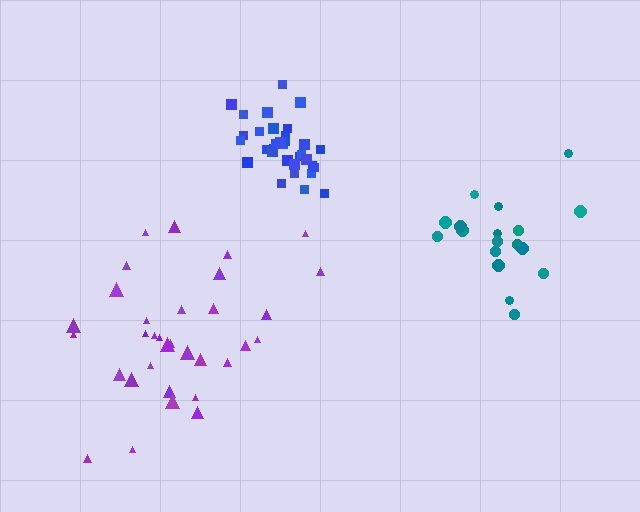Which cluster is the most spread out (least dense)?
Teal.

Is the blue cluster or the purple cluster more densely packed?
Blue.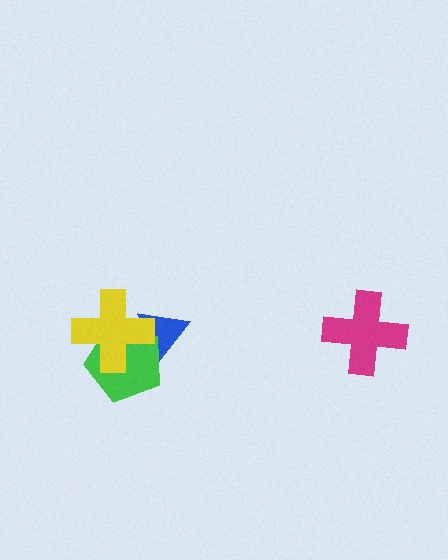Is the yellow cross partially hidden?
No, no other shape covers it.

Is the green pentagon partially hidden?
Yes, it is partially covered by another shape.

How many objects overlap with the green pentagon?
2 objects overlap with the green pentagon.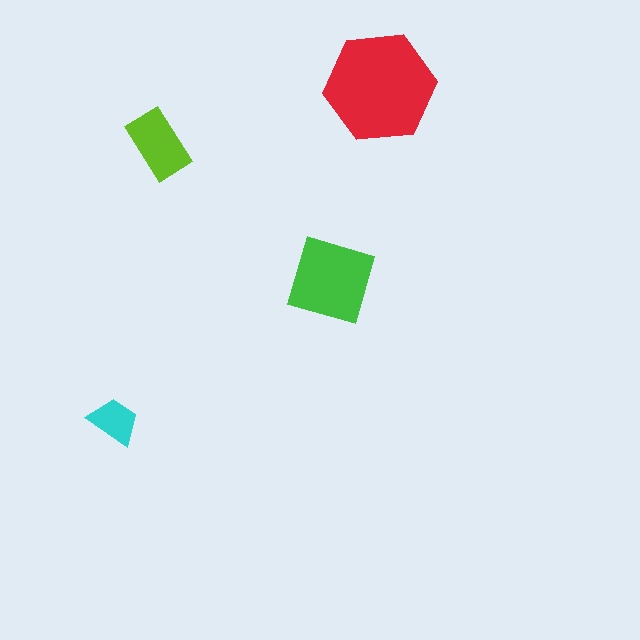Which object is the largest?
The red hexagon.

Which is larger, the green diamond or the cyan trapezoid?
The green diamond.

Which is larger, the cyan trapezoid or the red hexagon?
The red hexagon.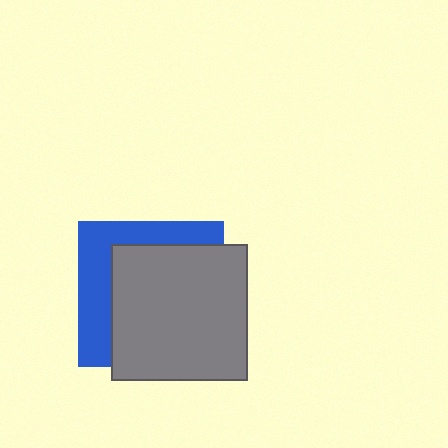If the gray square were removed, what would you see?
You would see the complete blue square.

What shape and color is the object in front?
The object in front is a gray square.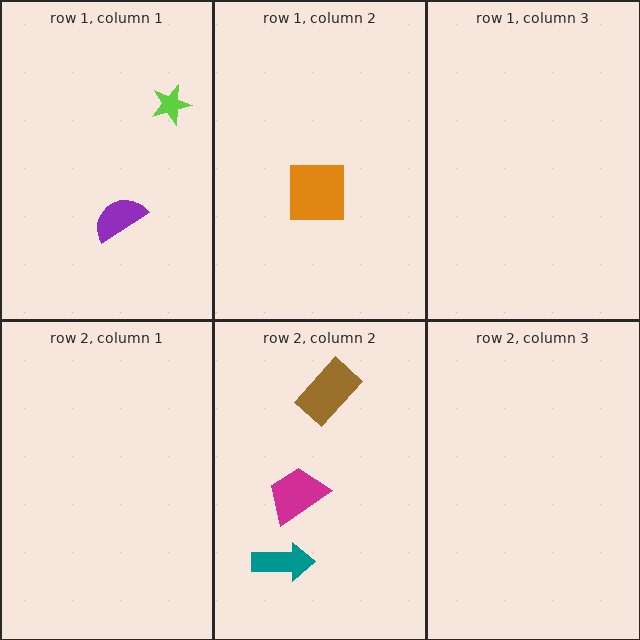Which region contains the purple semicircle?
The row 1, column 1 region.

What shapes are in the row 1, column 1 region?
The lime star, the purple semicircle.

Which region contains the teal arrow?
The row 2, column 2 region.